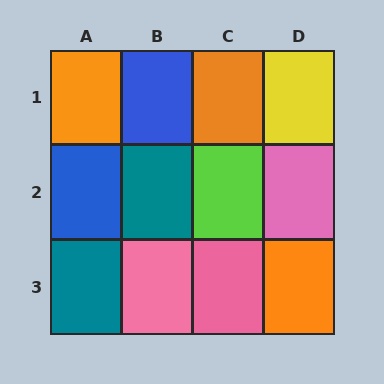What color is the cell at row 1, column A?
Orange.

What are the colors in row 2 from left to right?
Blue, teal, lime, pink.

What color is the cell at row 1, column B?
Blue.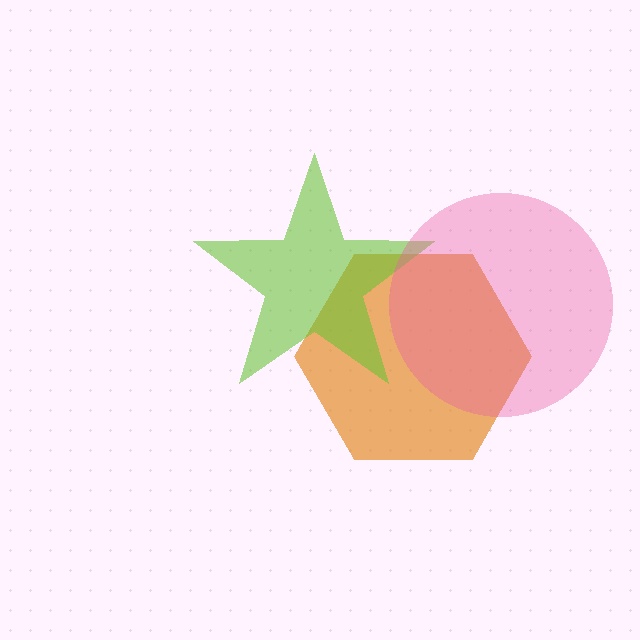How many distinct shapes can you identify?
There are 3 distinct shapes: an orange hexagon, a lime star, a pink circle.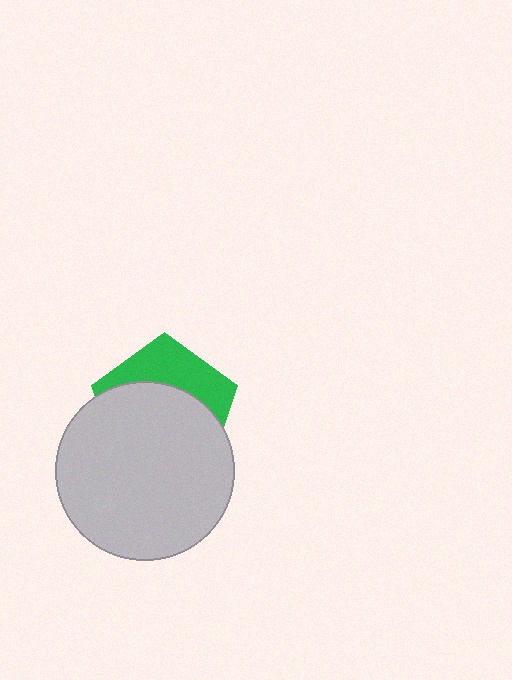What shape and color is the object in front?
The object in front is a light gray circle.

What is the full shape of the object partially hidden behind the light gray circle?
The partially hidden object is a green pentagon.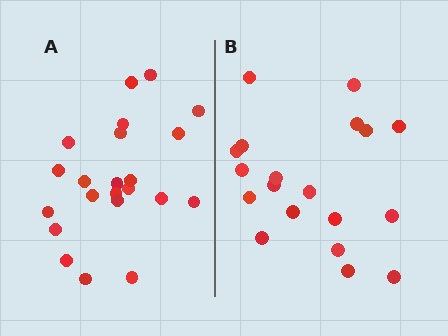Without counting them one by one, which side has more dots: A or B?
Region A (the left region) has more dots.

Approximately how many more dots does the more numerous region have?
Region A has just a few more — roughly 2 or 3 more dots than region B.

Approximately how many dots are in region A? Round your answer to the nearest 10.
About 20 dots. (The exact count is 22, which rounds to 20.)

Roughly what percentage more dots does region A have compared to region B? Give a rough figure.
About 15% more.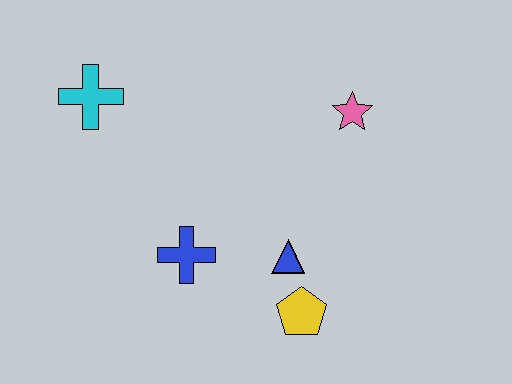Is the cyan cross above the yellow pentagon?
Yes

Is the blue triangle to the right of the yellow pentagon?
No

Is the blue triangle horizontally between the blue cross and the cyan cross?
No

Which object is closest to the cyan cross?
The blue cross is closest to the cyan cross.